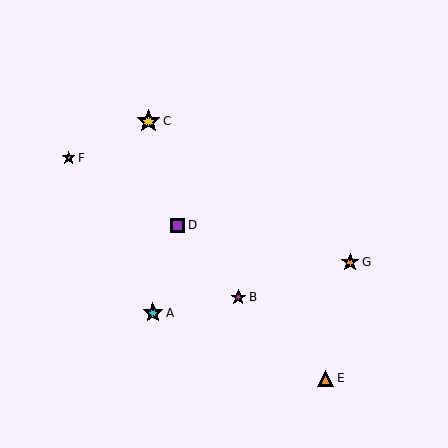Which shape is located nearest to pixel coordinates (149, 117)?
The yellow star (labeled C) at (148, 122) is nearest to that location.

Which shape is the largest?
The yellow star (labeled C) is the largest.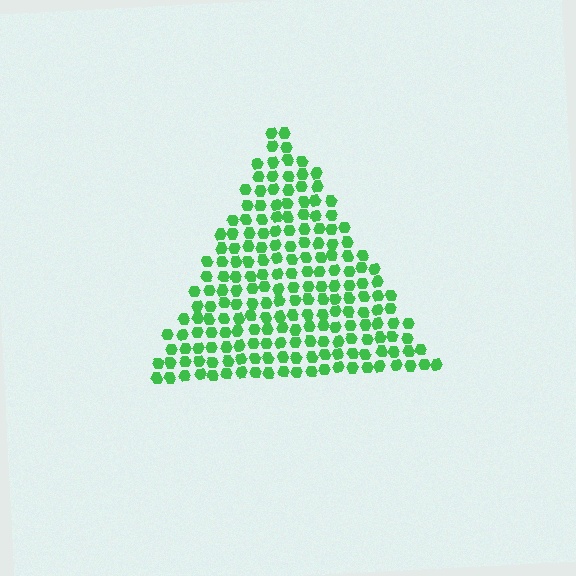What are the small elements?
The small elements are hexagons.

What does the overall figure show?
The overall figure shows a triangle.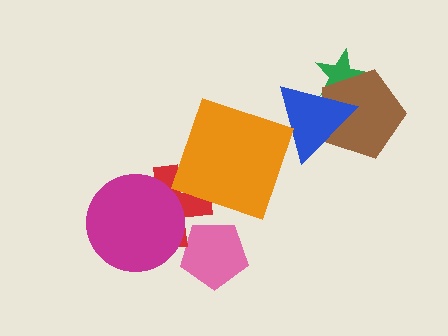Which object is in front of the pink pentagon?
The red cross is in front of the pink pentagon.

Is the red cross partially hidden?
Yes, it is partially covered by another shape.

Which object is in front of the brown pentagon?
The blue triangle is in front of the brown pentagon.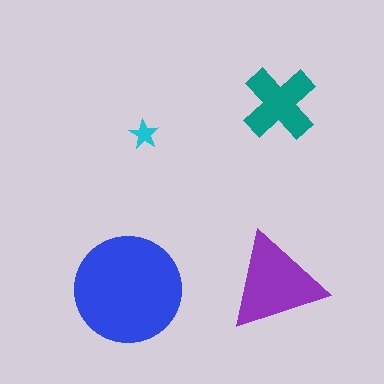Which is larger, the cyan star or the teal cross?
The teal cross.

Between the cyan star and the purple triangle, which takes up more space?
The purple triangle.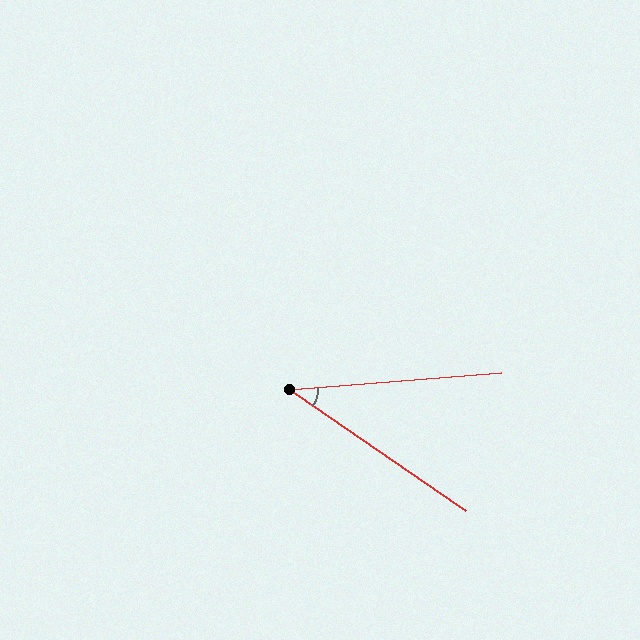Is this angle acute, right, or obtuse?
It is acute.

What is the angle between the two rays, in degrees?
Approximately 39 degrees.